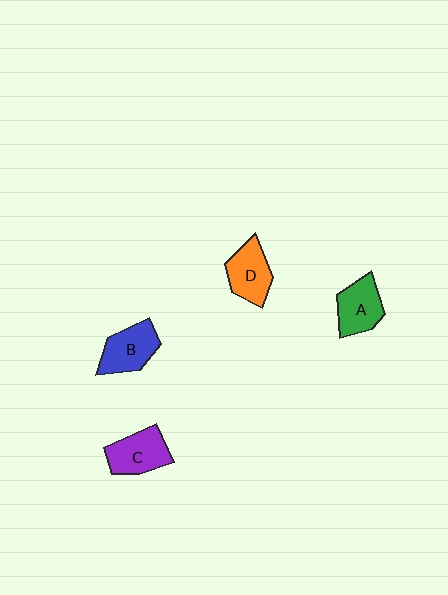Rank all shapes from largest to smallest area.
From largest to smallest: C (purple), B (blue), D (orange), A (green).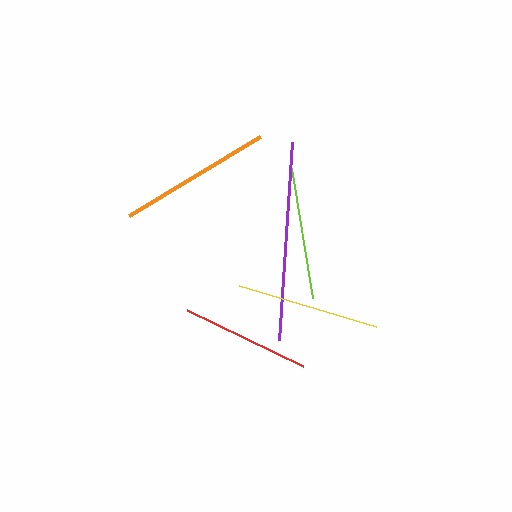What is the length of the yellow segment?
The yellow segment is approximately 143 pixels long.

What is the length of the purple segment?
The purple segment is approximately 198 pixels long.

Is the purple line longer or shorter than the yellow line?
The purple line is longer than the yellow line.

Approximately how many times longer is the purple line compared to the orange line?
The purple line is approximately 1.3 times the length of the orange line.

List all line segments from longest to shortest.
From longest to shortest: purple, orange, yellow, lime, red.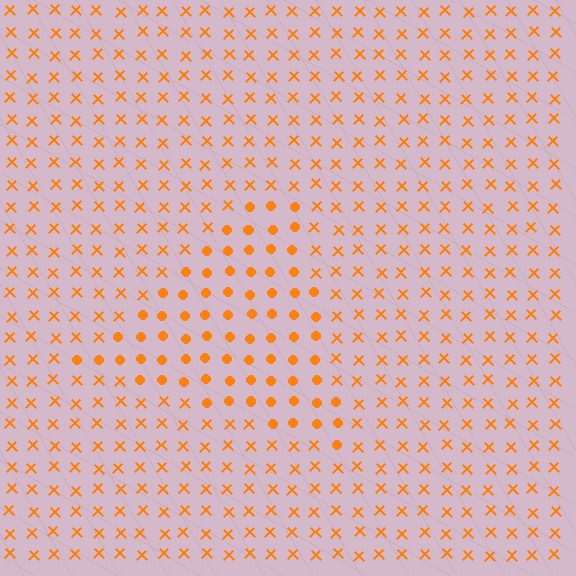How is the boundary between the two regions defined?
The boundary is defined by a change in element shape: circles inside vs. X marks outside. All elements share the same color and spacing.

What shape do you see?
I see a triangle.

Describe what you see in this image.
The image is filled with small orange elements arranged in a uniform grid. A triangle-shaped region contains circles, while the surrounding area contains X marks. The boundary is defined purely by the change in element shape.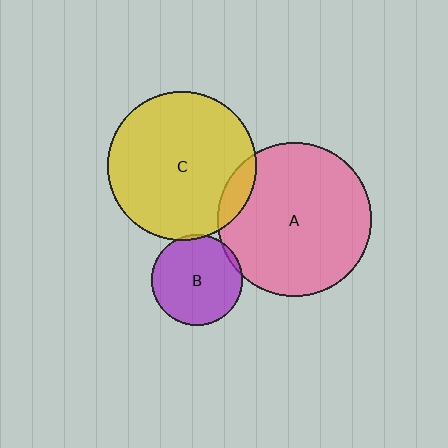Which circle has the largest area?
Circle A (pink).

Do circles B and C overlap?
Yes.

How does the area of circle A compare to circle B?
Approximately 2.9 times.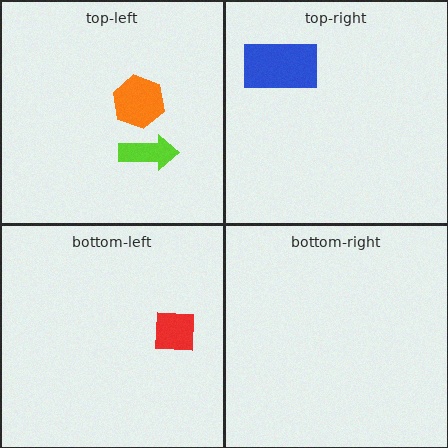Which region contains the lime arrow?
The top-left region.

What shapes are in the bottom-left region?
The red square.